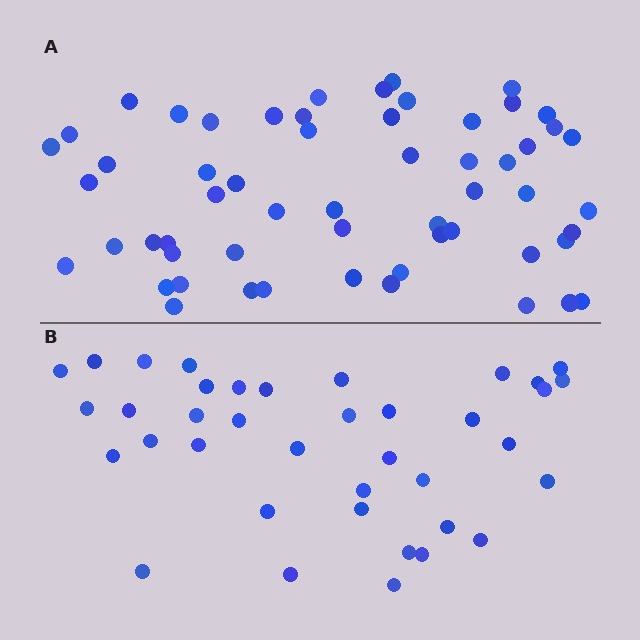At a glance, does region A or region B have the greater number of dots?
Region A (the top region) has more dots.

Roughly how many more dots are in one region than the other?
Region A has approximately 20 more dots than region B.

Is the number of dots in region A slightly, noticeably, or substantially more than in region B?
Region A has substantially more. The ratio is roughly 1.5 to 1.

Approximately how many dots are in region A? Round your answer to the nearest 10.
About 60 dots. (The exact count is 57, which rounds to 60.)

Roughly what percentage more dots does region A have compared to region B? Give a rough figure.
About 50% more.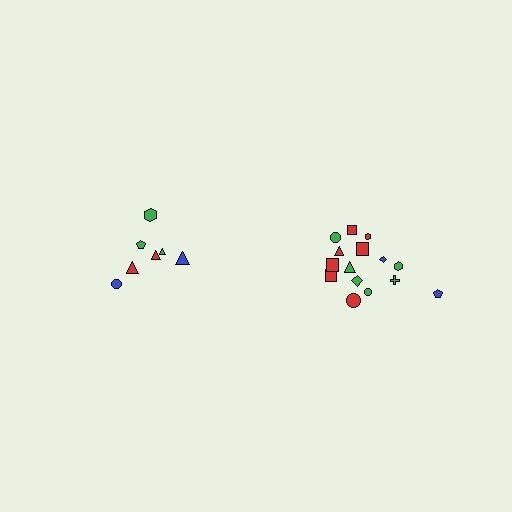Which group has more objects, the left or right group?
The right group.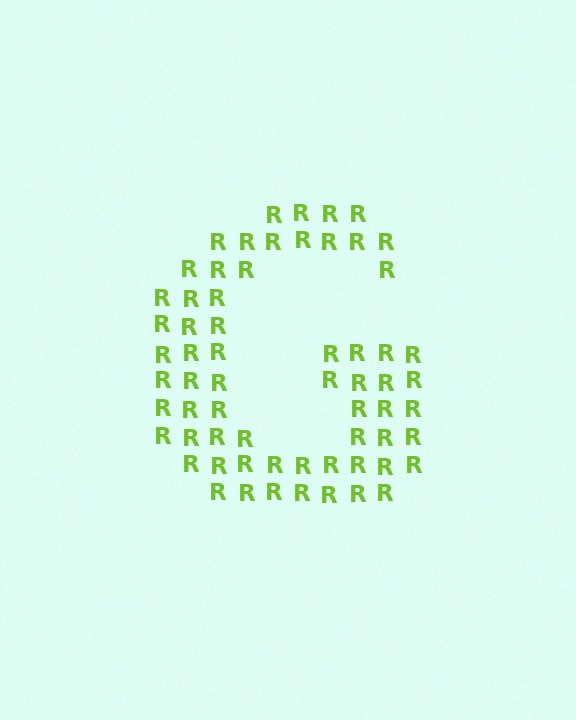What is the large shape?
The large shape is the letter G.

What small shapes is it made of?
It is made of small letter R's.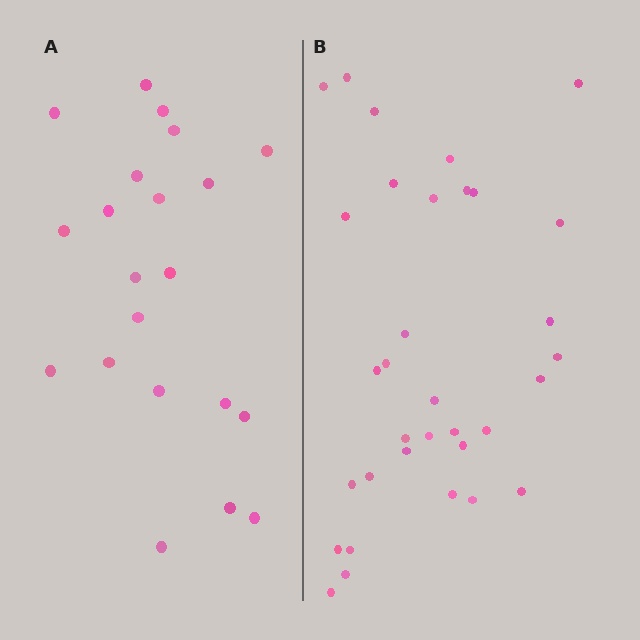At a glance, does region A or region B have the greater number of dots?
Region B (the right region) has more dots.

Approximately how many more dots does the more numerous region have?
Region B has roughly 12 or so more dots than region A.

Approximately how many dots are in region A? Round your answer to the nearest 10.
About 20 dots. (The exact count is 21, which rounds to 20.)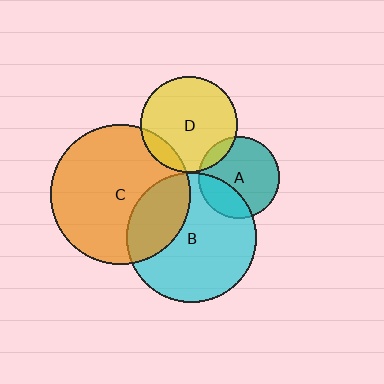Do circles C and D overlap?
Yes.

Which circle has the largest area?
Circle C (orange).